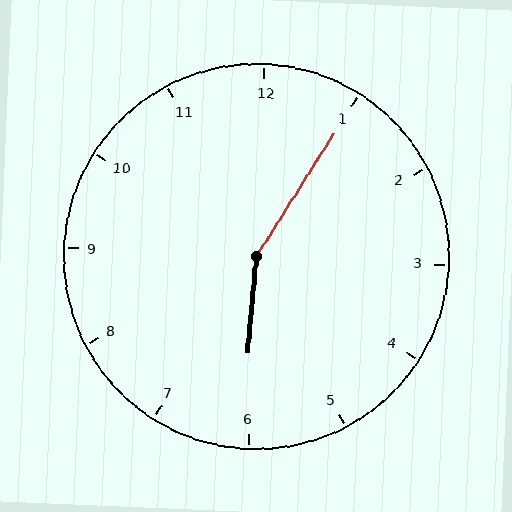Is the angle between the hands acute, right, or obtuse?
It is obtuse.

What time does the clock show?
6:05.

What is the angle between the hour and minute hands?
Approximately 152 degrees.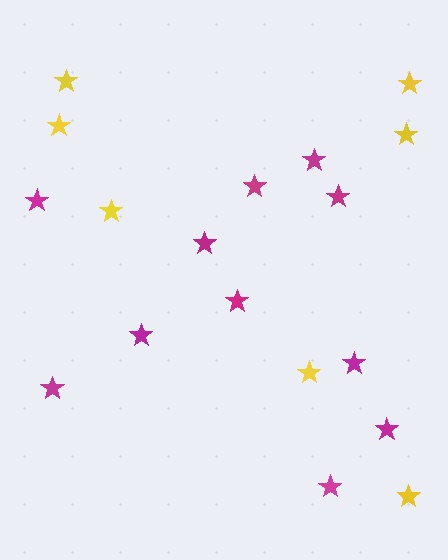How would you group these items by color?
There are 2 groups: one group of magenta stars (11) and one group of yellow stars (7).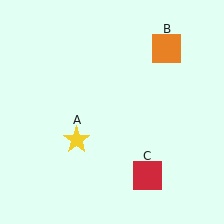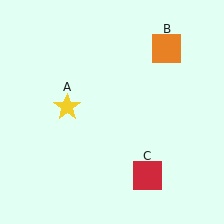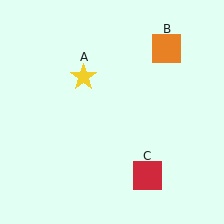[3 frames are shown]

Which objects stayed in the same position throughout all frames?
Orange square (object B) and red square (object C) remained stationary.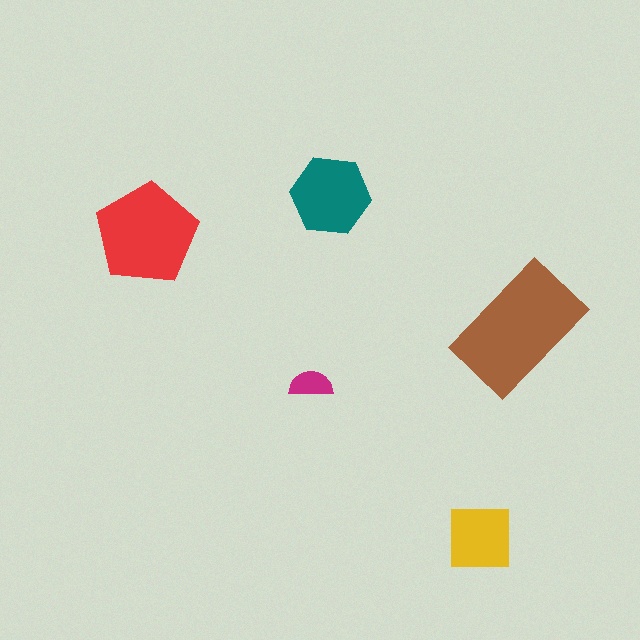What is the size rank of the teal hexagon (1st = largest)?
3rd.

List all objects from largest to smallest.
The brown rectangle, the red pentagon, the teal hexagon, the yellow square, the magenta semicircle.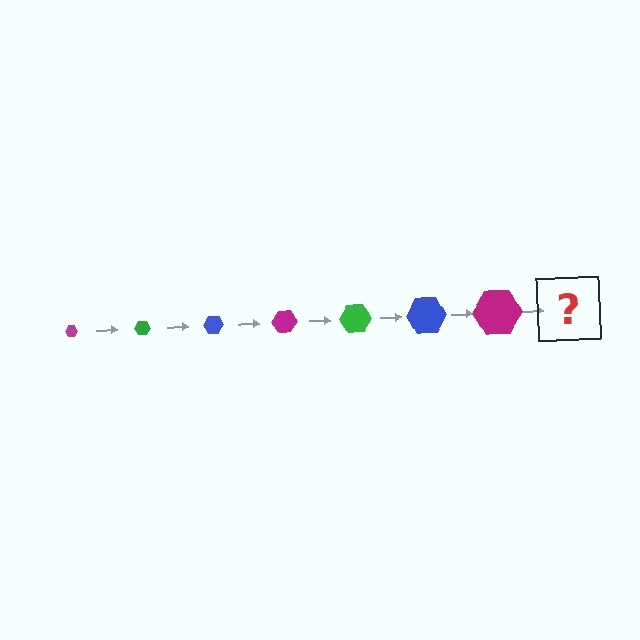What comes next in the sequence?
The next element should be a green hexagon, larger than the previous one.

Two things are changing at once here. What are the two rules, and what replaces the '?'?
The two rules are that the hexagon grows larger each step and the color cycles through magenta, green, and blue. The '?' should be a green hexagon, larger than the previous one.